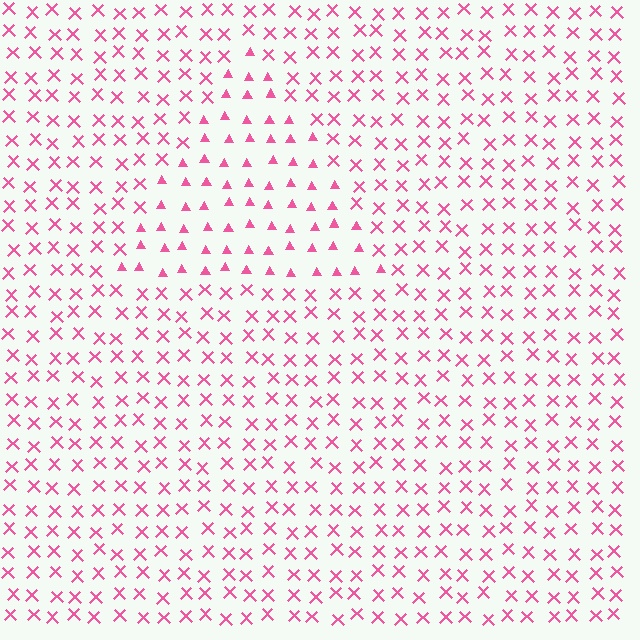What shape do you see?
I see a triangle.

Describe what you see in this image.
The image is filled with small pink elements arranged in a uniform grid. A triangle-shaped region contains triangles, while the surrounding area contains X marks. The boundary is defined purely by the change in element shape.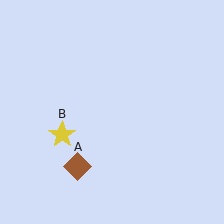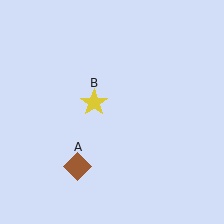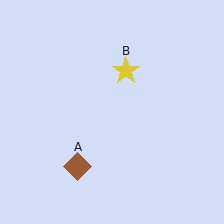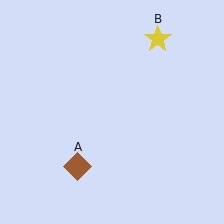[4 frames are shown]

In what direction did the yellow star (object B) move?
The yellow star (object B) moved up and to the right.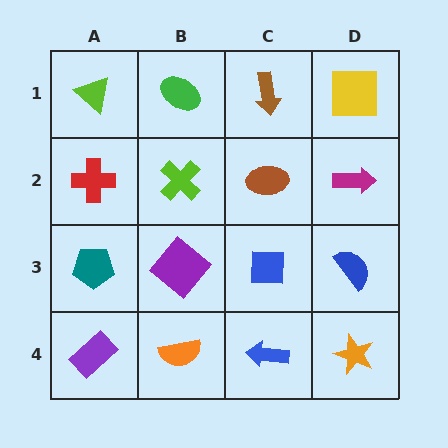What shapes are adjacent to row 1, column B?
A lime cross (row 2, column B), a lime triangle (row 1, column A), a brown arrow (row 1, column C).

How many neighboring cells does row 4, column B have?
3.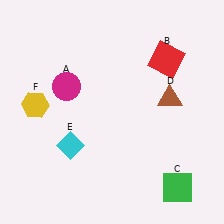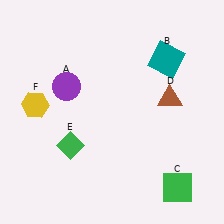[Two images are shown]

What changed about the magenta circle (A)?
In Image 1, A is magenta. In Image 2, it changed to purple.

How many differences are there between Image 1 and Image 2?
There are 3 differences between the two images.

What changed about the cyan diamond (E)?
In Image 1, E is cyan. In Image 2, it changed to green.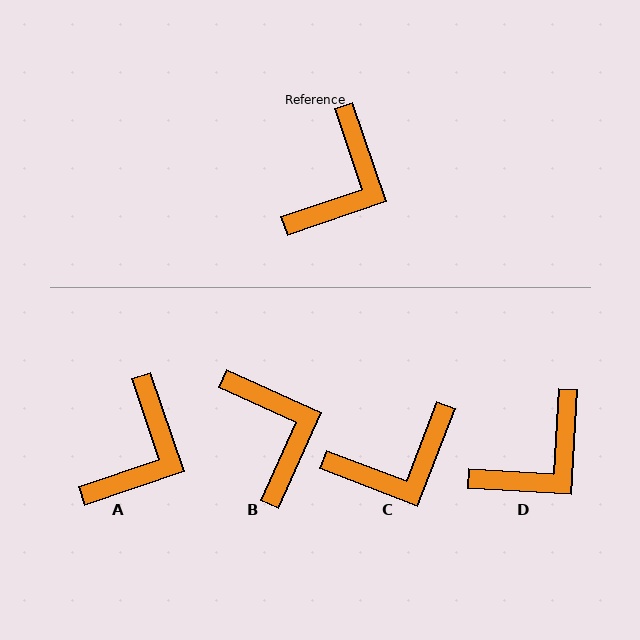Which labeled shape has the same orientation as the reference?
A.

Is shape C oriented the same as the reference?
No, it is off by about 40 degrees.